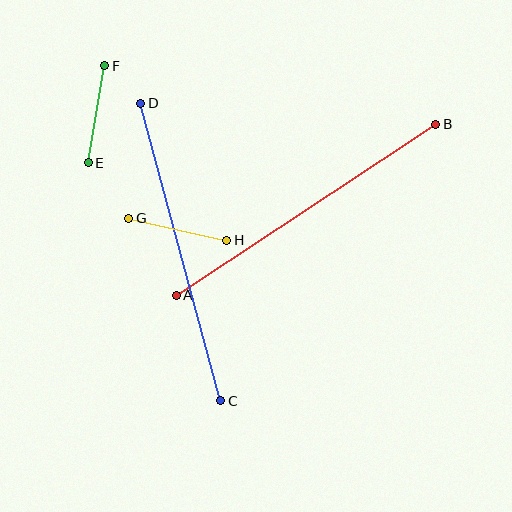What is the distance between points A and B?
The distance is approximately 311 pixels.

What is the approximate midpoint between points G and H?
The midpoint is at approximately (178, 229) pixels.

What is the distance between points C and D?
The distance is approximately 308 pixels.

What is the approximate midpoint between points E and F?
The midpoint is at approximately (96, 114) pixels.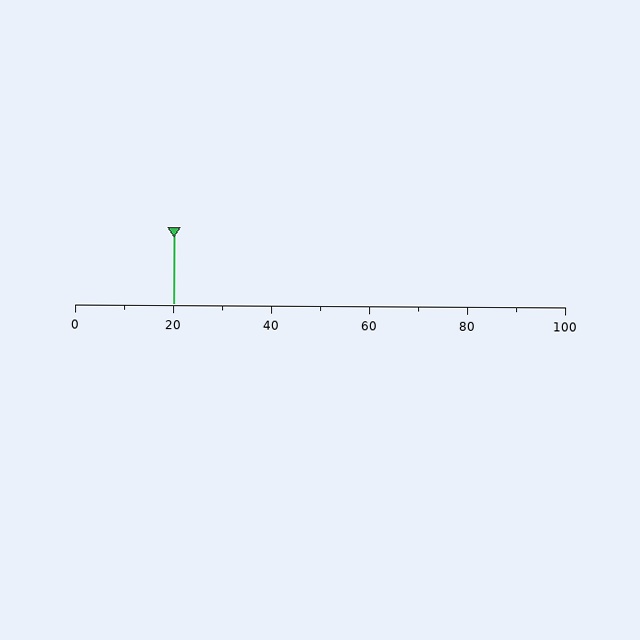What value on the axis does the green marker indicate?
The marker indicates approximately 20.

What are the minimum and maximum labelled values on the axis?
The axis runs from 0 to 100.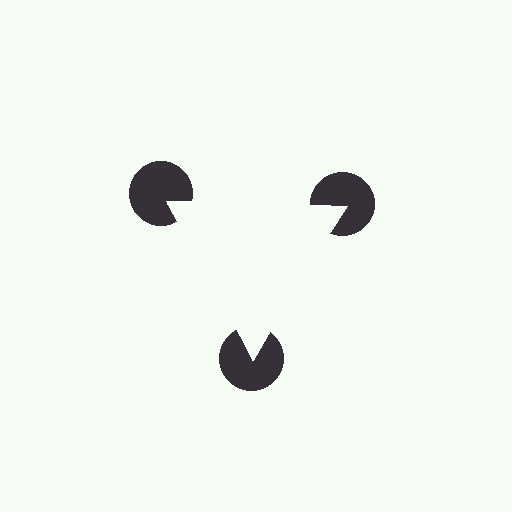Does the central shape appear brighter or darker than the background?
It typically appears slightly brighter than the background, even though no actual brightness change is drawn.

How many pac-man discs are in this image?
There are 3 — one at each vertex of the illusory triangle.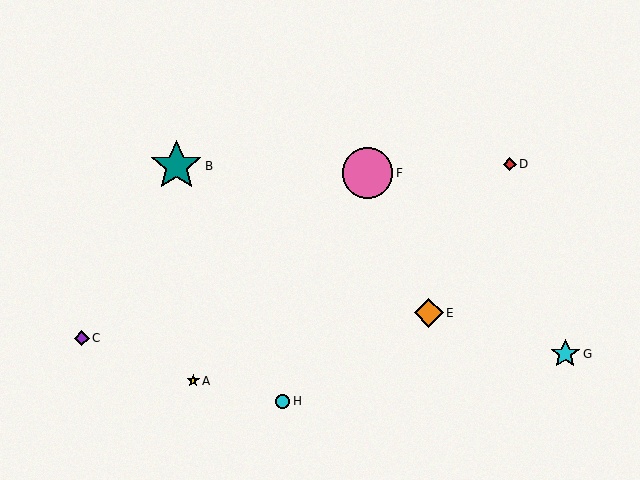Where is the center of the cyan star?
The center of the cyan star is at (565, 354).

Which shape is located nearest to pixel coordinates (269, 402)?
The cyan circle (labeled H) at (283, 401) is nearest to that location.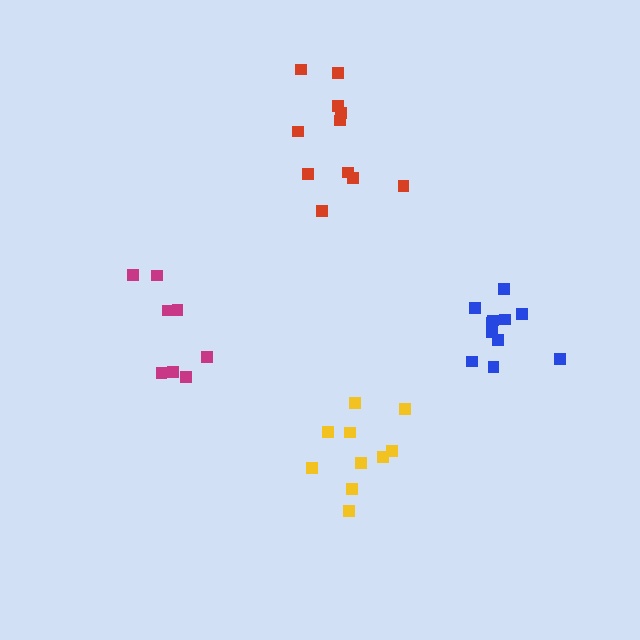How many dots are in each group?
Group 1: 8 dots, Group 2: 11 dots, Group 3: 10 dots, Group 4: 11 dots (40 total).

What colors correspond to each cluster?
The clusters are colored: magenta, blue, yellow, red.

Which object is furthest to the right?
The blue cluster is rightmost.